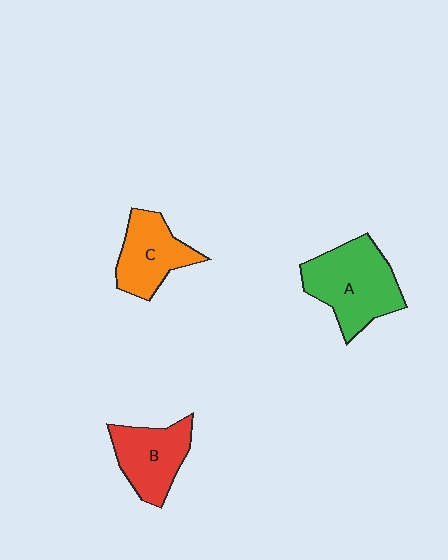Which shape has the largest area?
Shape A (green).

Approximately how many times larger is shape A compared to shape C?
Approximately 1.4 times.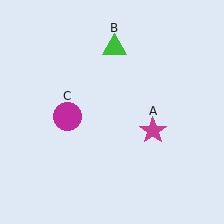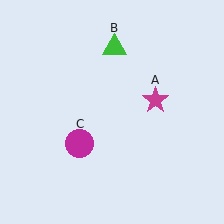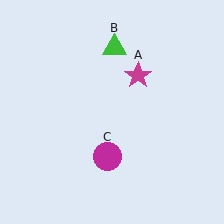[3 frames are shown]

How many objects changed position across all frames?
2 objects changed position: magenta star (object A), magenta circle (object C).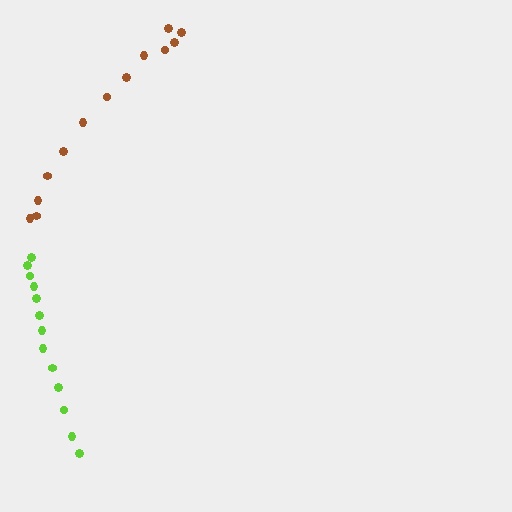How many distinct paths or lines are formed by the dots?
There are 2 distinct paths.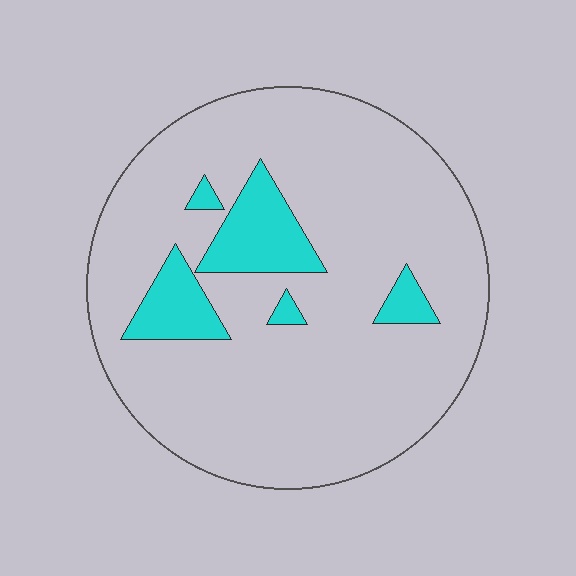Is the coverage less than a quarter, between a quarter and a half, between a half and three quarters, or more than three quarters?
Less than a quarter.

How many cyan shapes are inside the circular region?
5.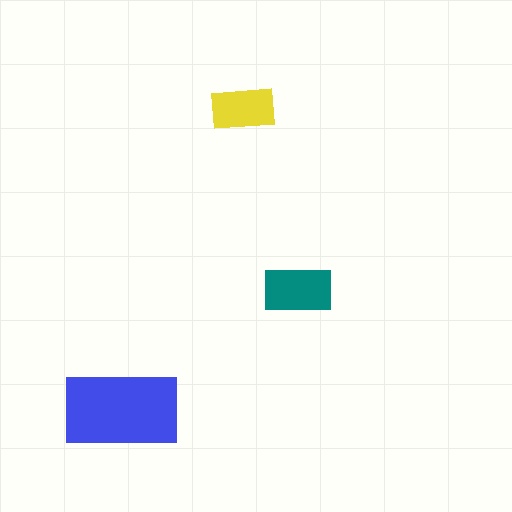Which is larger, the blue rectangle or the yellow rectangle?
The blue one.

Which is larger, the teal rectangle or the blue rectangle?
The blue one.